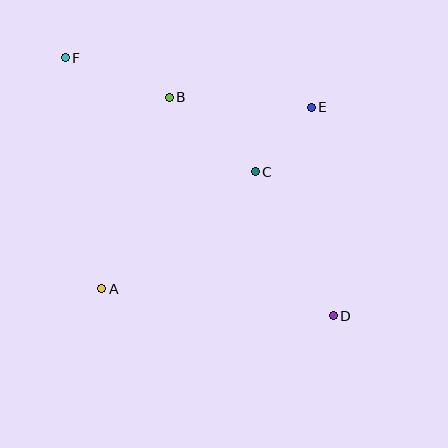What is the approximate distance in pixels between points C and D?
The distance between C and D is approximately 164 pixels.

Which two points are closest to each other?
Points C and E are closest to each other.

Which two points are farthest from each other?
Points D and F are farthest from each other.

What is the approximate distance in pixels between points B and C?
The distance between B and C is approximately 114 pixels.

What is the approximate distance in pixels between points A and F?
The distance between A and F is approximately 234 pixels.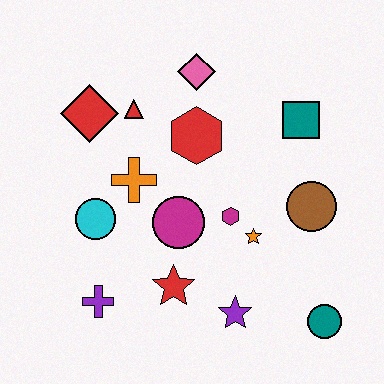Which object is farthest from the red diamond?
The teal circle is farthest from the red diamond.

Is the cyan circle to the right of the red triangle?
No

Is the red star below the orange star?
Yes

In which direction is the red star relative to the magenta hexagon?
The red star is below the magenta hexagon.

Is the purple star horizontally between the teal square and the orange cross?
Yes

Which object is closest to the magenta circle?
The magenta hexagon is closest to the magenta circle.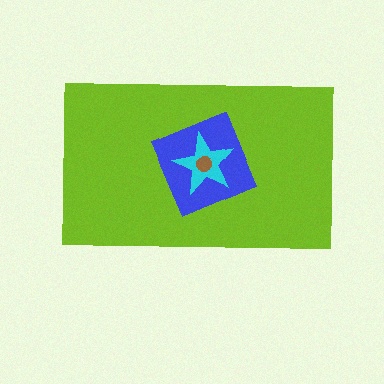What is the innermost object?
The brown circle.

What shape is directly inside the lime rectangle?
The blue diamond.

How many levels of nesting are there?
4.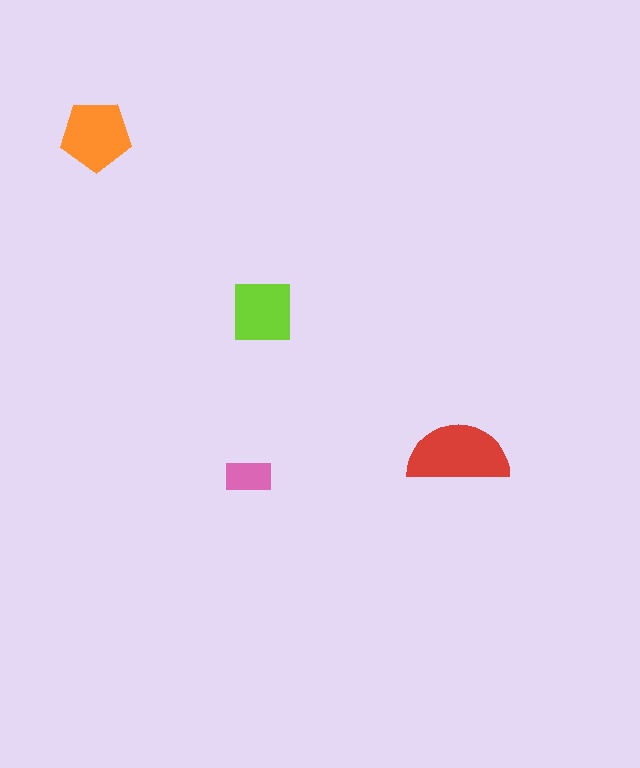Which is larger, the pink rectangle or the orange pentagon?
The orange pentagon.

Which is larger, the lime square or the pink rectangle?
The lime square.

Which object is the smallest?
The pink rectangle.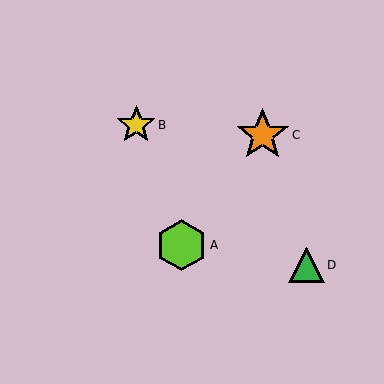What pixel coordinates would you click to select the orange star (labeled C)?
Click at (263, 135) to select the orange star C.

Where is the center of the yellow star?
The center of the yellow star is at (136, 125).